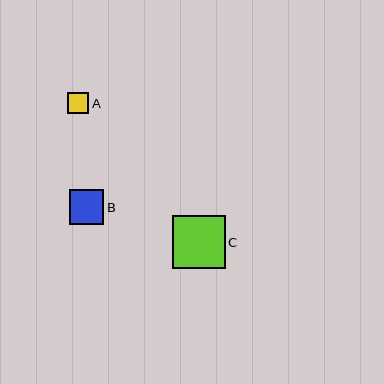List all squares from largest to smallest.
From largest to smallest: C, B, A.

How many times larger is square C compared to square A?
Square C is approximately 2.5 times the size of square A.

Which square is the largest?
Square C is the largest with a size of approximately 52 pixels.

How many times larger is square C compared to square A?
Square C is approximately 2.5 times the size of square A.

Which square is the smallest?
Square A is the smallest with a size of approximately 21 pixels.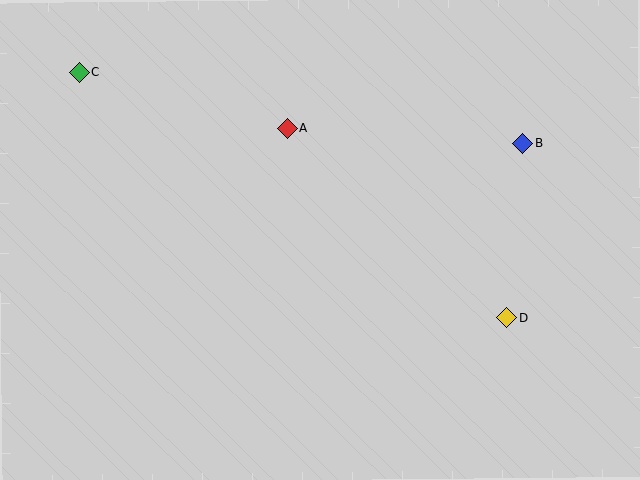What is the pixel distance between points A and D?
The distance between A and D is 290 pixels.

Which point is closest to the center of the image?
Point A at (287, 129) is closest to the center.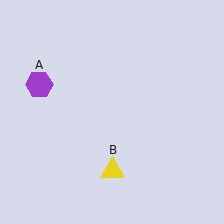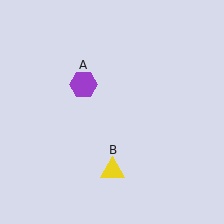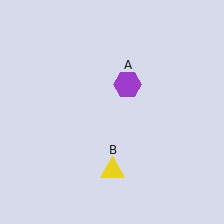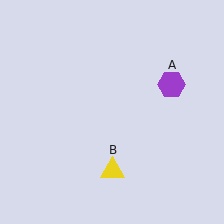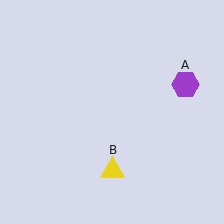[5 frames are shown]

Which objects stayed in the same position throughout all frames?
Yellow triangle (object B) remained stationary.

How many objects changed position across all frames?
1 object changed position: purple hexagon (object A).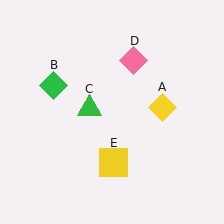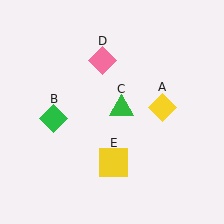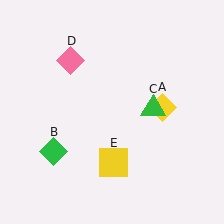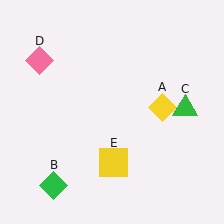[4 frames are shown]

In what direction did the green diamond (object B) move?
The green diamond (object B) moved down.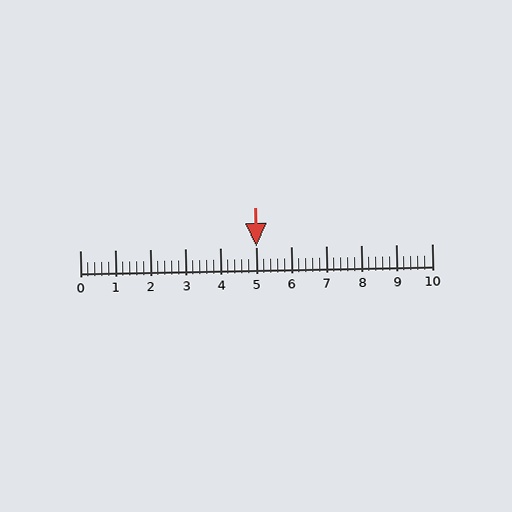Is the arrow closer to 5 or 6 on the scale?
The arrow is closer to 5.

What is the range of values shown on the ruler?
The ruler shows values from 0 to 10.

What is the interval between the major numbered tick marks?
The major tick marks are spaced 1 units apart.